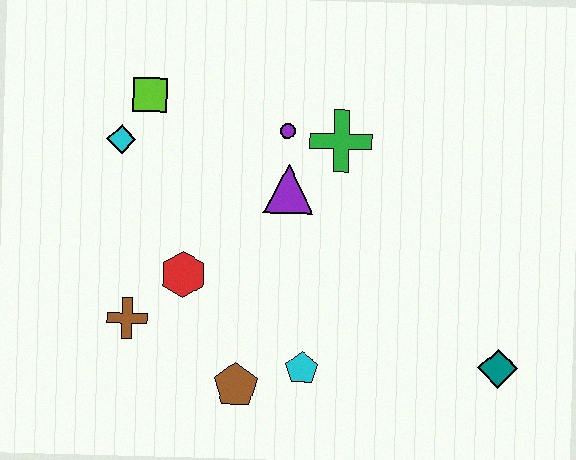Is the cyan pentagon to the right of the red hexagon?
Yes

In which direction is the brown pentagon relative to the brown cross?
The brown pentagon is to the right of the brown cross.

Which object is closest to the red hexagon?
The brown cross is closest to the red hexagon.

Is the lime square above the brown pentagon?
Yes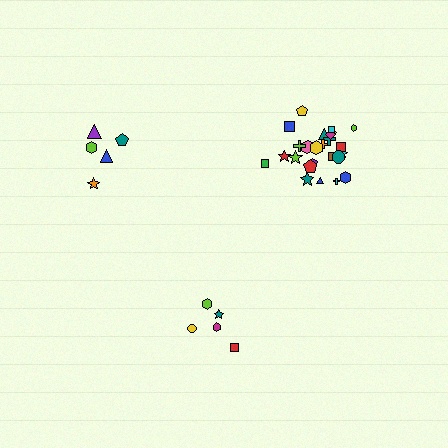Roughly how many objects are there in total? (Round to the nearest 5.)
Roughly 35 objects in total.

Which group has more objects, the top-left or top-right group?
The top-right group.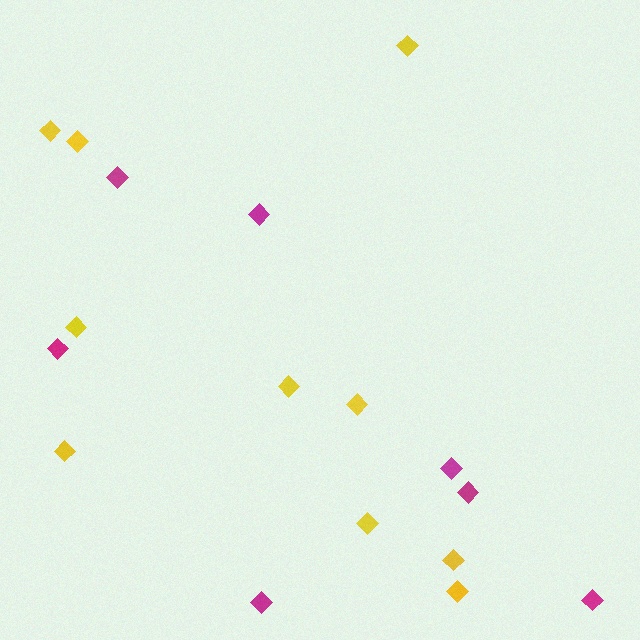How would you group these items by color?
There are 2 groups: one group of yellow diamonds (10) and one group of magenta diamonds (7).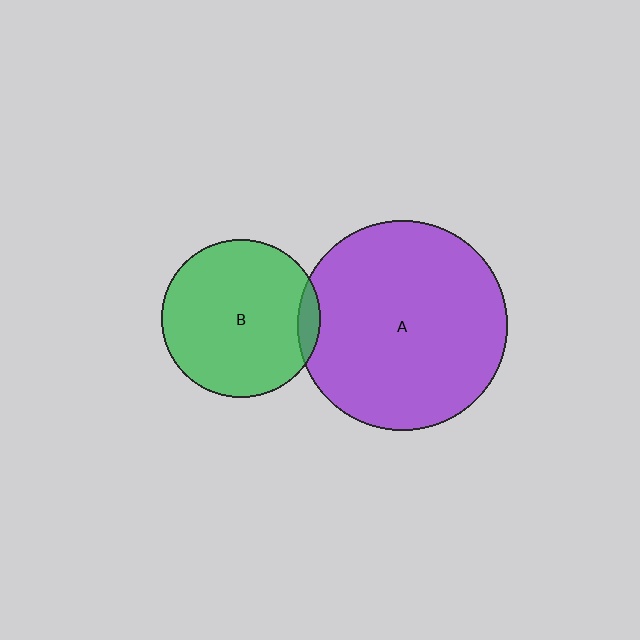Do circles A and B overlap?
Yes.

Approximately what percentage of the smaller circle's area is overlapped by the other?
Approximately 5%.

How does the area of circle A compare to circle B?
Approximately 1.8 times.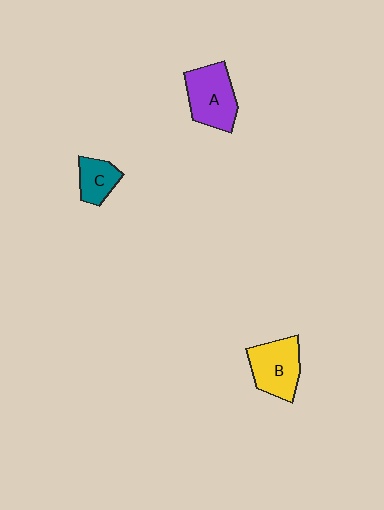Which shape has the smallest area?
Shape C (teal).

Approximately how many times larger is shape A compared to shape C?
Approximately 1.8 times.